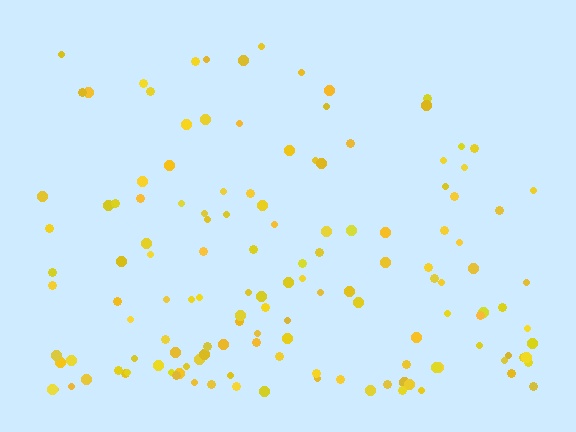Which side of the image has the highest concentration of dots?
The bottom.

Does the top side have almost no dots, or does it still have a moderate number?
Still a moderate number, just noticeably fewer than the bottom.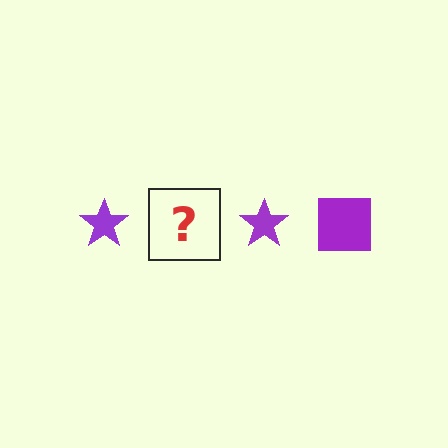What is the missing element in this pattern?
The missing element is a purple square.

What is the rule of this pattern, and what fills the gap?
The rule is that the pattern cycles through star, square shapes in purple. The gap should be filled with a purple square.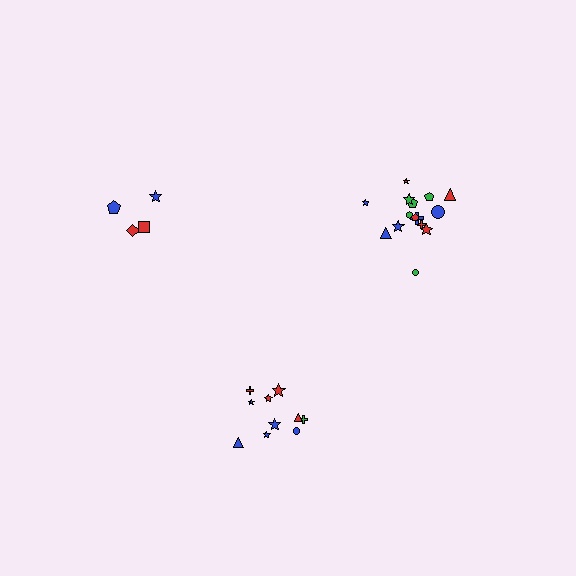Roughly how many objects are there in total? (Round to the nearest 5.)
Roughly 30 objects in total.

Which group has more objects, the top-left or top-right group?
The top-right group.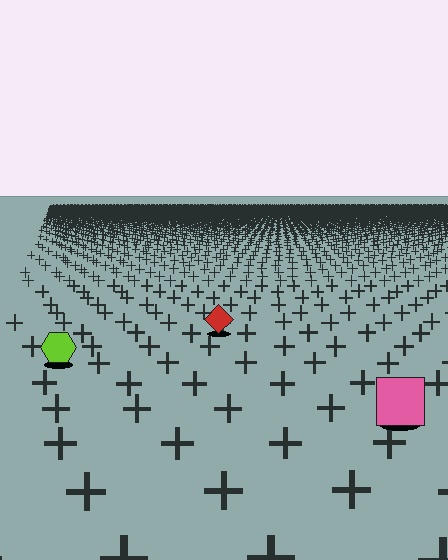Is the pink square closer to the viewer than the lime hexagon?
Yes. The pink square is closer — you can tell from the texture gradient: the ground texture is coarser near it.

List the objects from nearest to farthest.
From nearest to farthest: the pink square, the lime hexagon, the red diamond.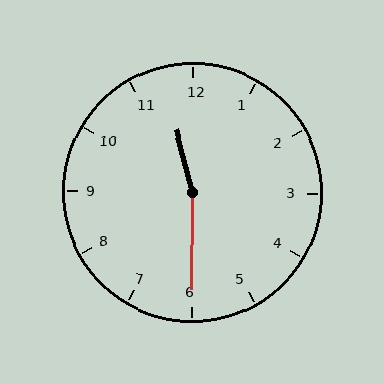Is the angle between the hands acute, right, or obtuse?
It is obtuse.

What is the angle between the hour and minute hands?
Approximately 165 degrees.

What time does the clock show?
11:30.